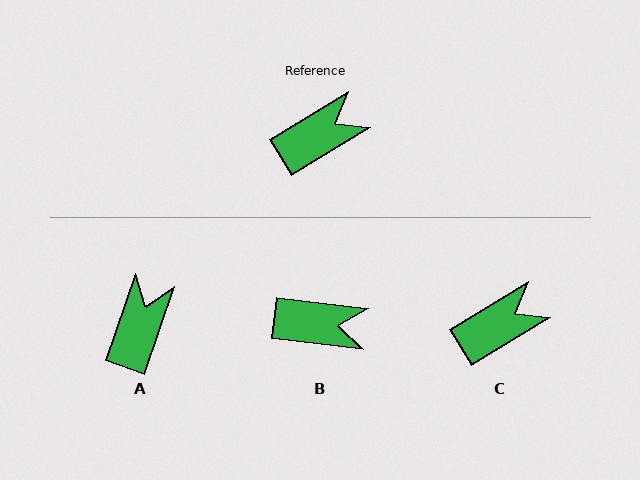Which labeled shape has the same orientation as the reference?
C.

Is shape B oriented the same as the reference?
No, it is off by about 38 degrees.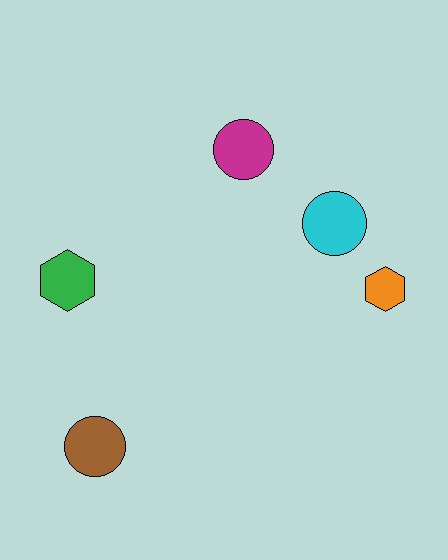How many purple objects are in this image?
There are no purple objects.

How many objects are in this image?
There are 5 objects.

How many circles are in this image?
There are 3 circles.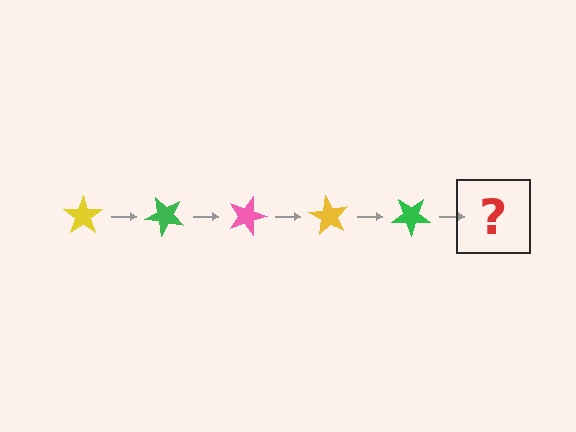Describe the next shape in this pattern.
It should be a pink star, rotated 225 degrees from the start.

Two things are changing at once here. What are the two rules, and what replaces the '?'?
The two rules are that it rotates 45 degrees each step and the color cycles through yellow, green, and pink. The '?' should be a pink star, rotated 225 degrees from the start.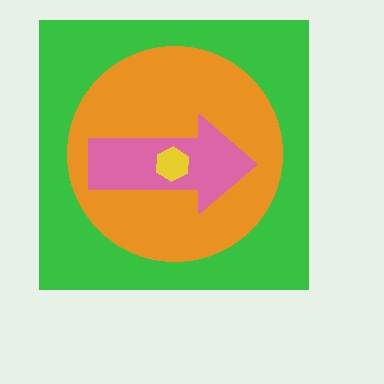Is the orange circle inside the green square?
Yes.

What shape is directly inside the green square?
The orange circle.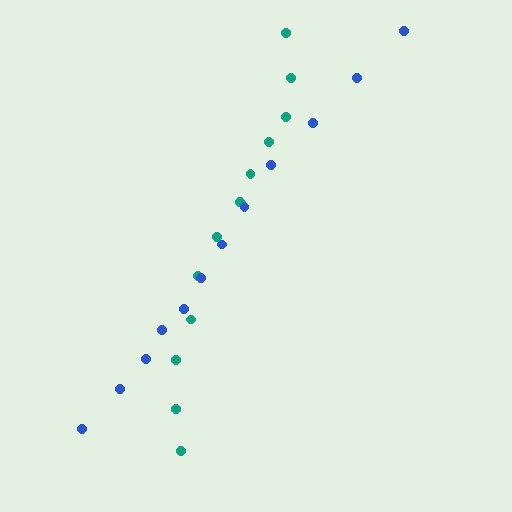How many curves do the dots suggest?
There are 2 distinct paths.